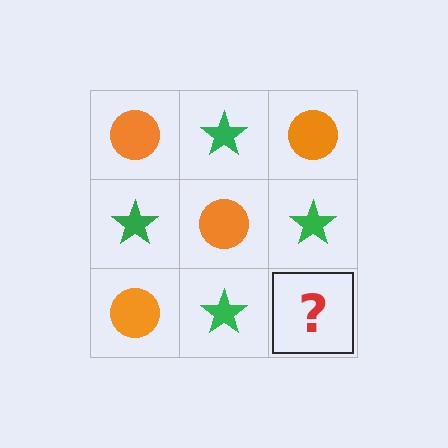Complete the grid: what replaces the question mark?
The question mark should be replaced with an orange circle.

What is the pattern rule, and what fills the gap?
The rule is that it alternates orange circle and green star in a checkerboard pattern. The gap should be filled with an orange circle.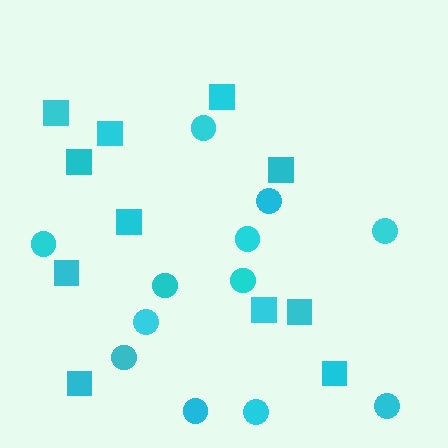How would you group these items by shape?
There are 2 groups: one group of circles (12) and one group of squares (11).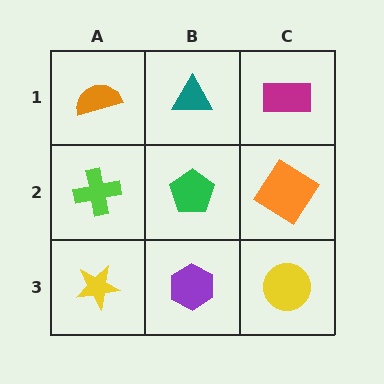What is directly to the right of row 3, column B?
A yellow circle.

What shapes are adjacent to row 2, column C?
A magenta rectangle (row 1, column C), a yellow circle (row 3, column C), a green pentagon (row 2, column B).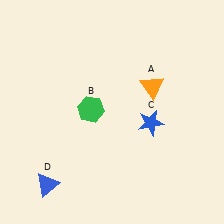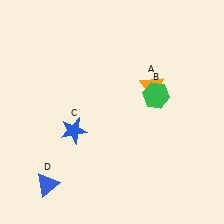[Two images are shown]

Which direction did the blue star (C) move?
The blue star (C) moved left.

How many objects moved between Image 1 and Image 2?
2 objects moved between the two images.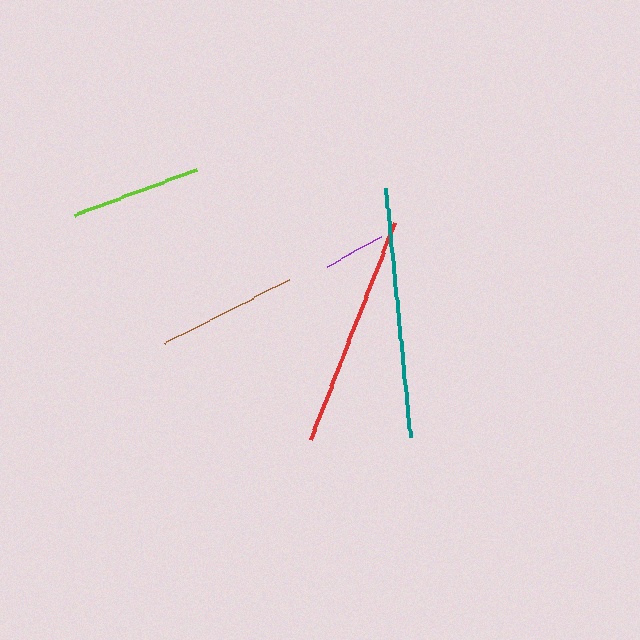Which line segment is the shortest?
The purple line is the shortest at approximately 63 pixels.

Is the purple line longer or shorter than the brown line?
The brown line is longer than the purple line.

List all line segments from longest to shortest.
From longest to shortest: teal, red, brown, lime, purple.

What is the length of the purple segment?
The purple segment is approximately 63 pixels long.